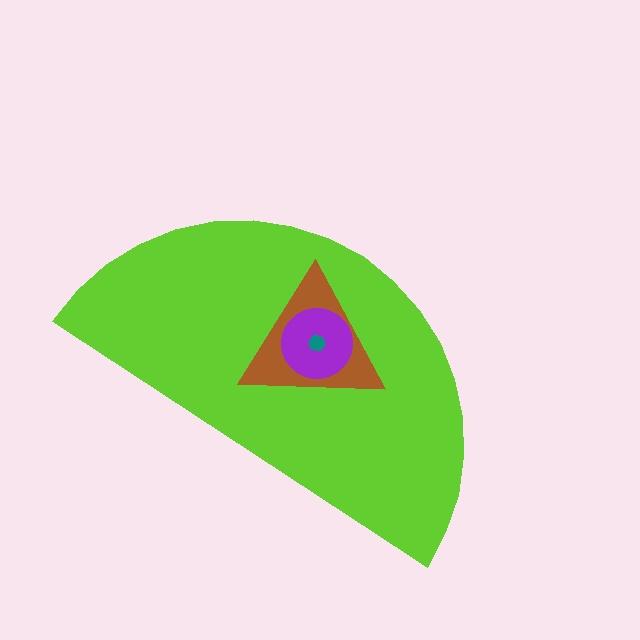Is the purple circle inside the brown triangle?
Yes.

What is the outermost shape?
The lime semicircle.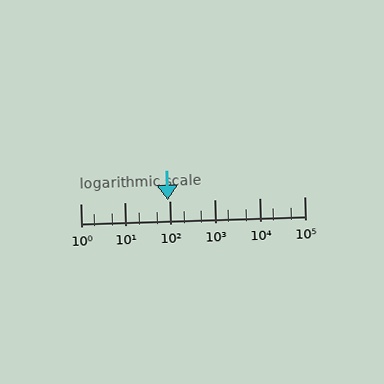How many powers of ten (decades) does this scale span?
The scale spans 5 decades, from 1 to 100000.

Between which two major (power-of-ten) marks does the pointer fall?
The pointer is between 10 and 100.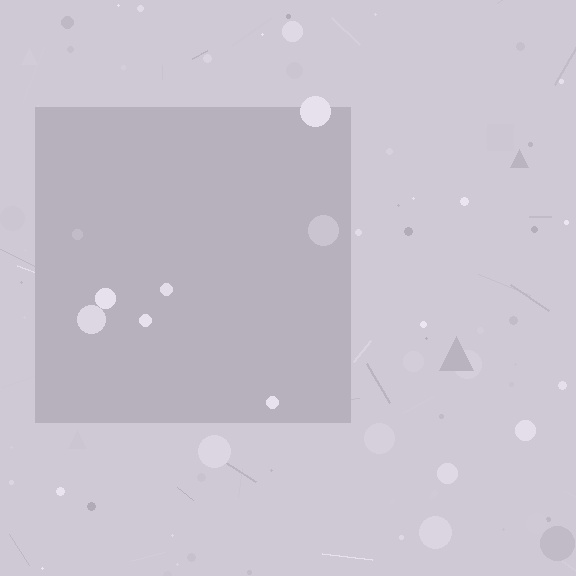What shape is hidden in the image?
A square is hidden in the image.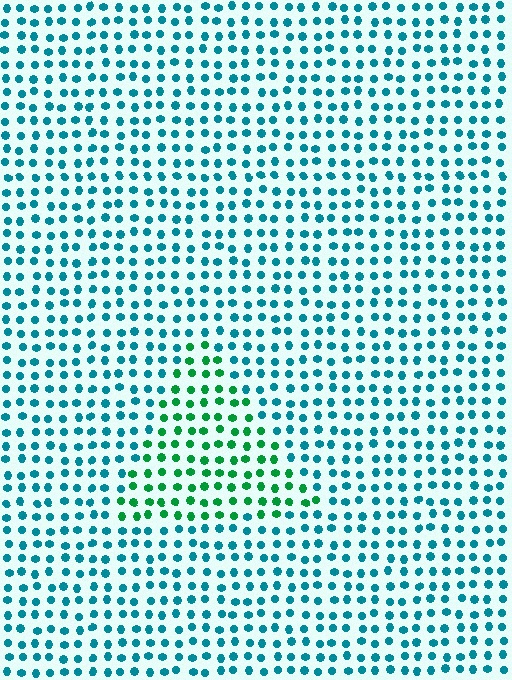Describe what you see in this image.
The image is filled with small teal elements in a uniform arrangement. A triangle-shaped region is visible where the elements are tinted to a slightly different hue, forming a subtle color boundary.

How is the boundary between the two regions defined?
The boundary is defined purely by a slight shift in hue (about 45 degrees). Spacing, size, and orientation are identical on both sides.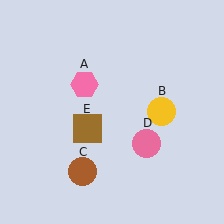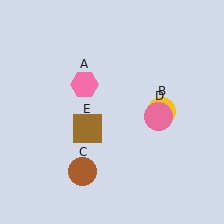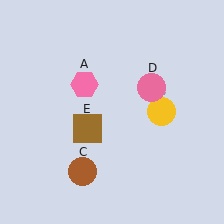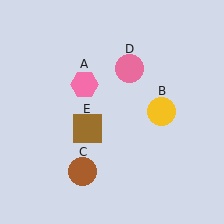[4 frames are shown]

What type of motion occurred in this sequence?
The pink circle (object D) rotated counterclockwise around the center of the scene.